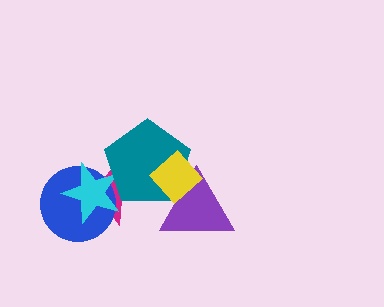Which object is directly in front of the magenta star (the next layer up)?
The blue circle is directly in front of the magenta star.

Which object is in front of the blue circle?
The cyan star is in front of the blue circle.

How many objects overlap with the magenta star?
3 objects overlap with the magenta star.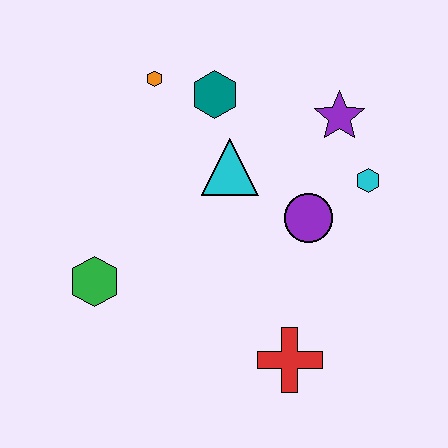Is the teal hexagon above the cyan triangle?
Yes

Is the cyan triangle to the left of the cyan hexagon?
Yes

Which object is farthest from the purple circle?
The green hexagon is farthest from the purple circle.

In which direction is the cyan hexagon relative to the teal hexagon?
The cyan hexagon is to the right of the teal hexagon.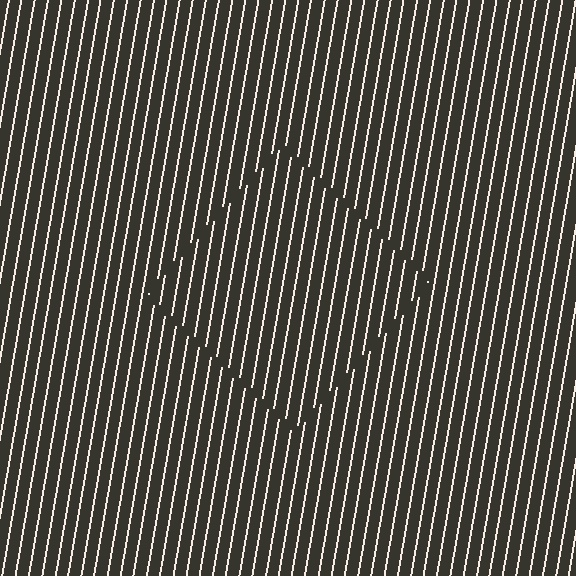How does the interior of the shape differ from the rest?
The interior of the shape contains the same grating, shifted by half a period — the contour is defined by the phase discontinuity where line-ends from the inner and outer gratings abut.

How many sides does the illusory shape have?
4 sides — the line-ends trace a square.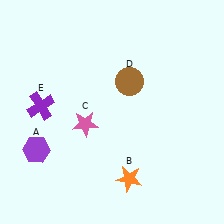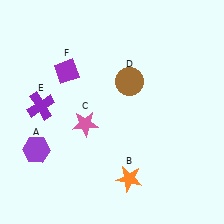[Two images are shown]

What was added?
A purple diamond (F) was added in Image 2.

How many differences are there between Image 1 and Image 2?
There is 1 difference between the two images.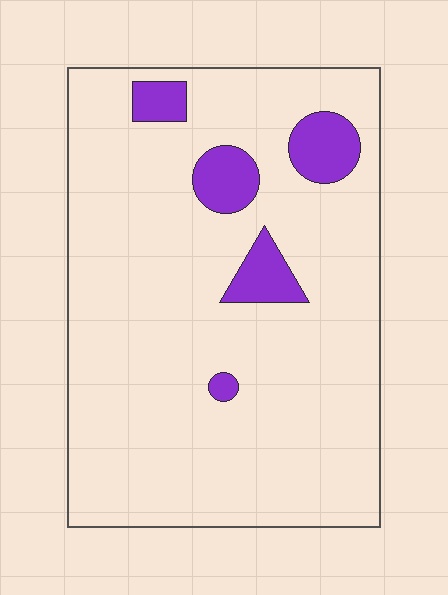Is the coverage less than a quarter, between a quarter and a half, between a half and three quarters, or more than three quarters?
Less than a quarter.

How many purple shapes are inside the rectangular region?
5.